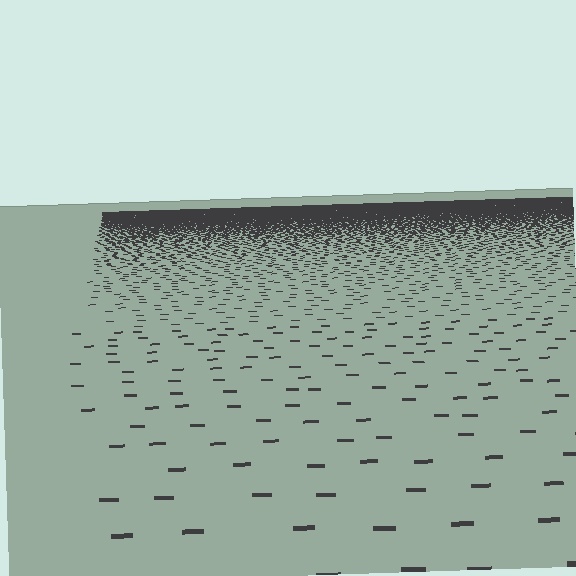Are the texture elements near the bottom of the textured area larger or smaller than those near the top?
Larger. Near the bottom, elements are closer to the viewer and appear at a bigger on-screen size.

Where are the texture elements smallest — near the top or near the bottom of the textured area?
Near the top.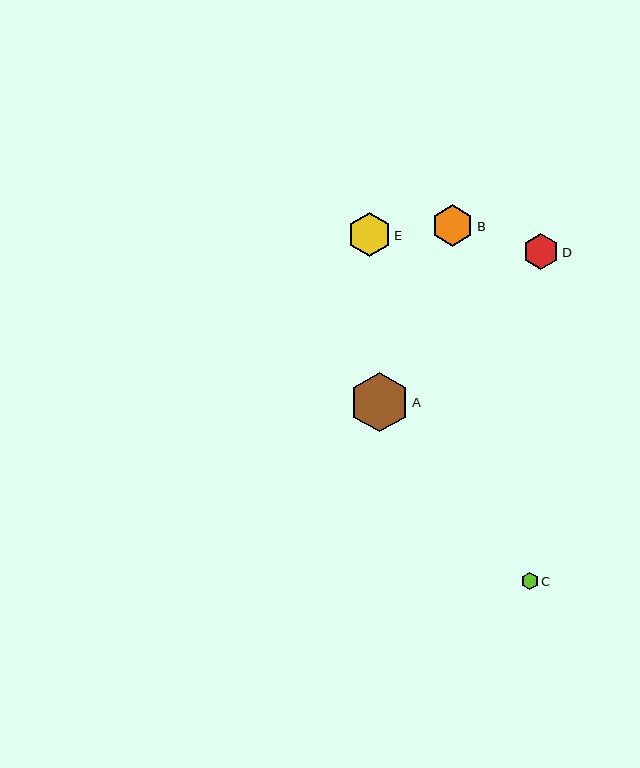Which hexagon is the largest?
Hexagon A is the largest with a size of approximately 60 pixels.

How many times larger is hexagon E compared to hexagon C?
Hexagon E is approximately 2.6 times the size of hexagon C.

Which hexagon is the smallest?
Hexagon C is the smallest with a size of approximately 17 pixels.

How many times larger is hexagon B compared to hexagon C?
Hexagon B is approximately 2.4 times the size of hexagon C.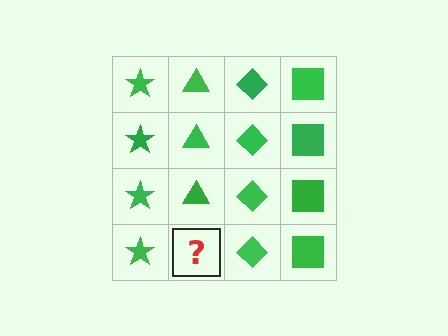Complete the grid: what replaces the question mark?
The question mark should be replaced with a green triangle.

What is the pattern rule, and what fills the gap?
The rule is that each column has a consistent shape. The gap should be filled with a green triangle.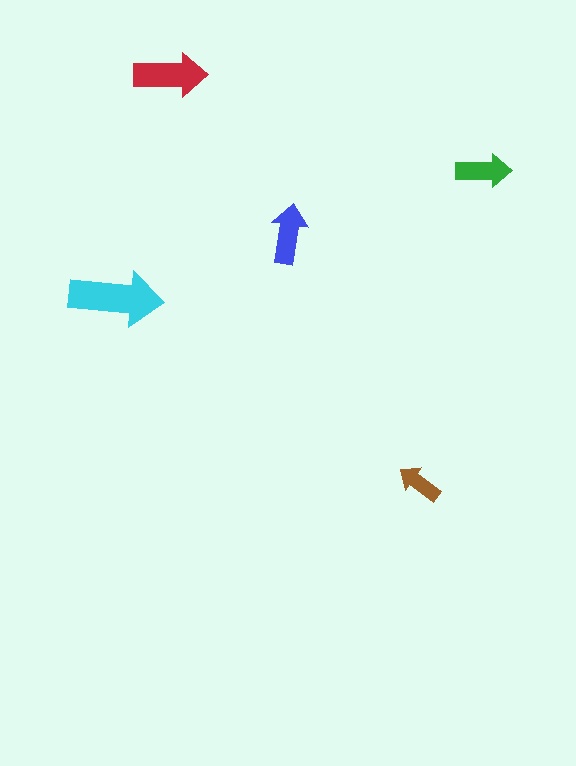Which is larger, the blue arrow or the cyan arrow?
The cyan one.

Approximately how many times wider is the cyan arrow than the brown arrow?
About 2 times wider.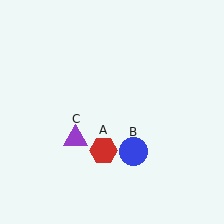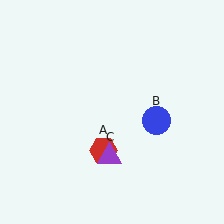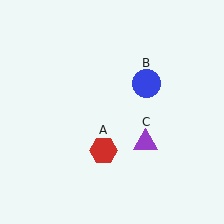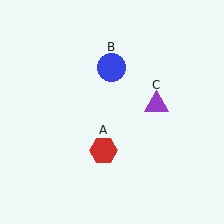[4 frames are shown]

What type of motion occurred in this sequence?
The blue circle (object B), purple triangle (object C) rotated counterclockwise around the center of the scene.